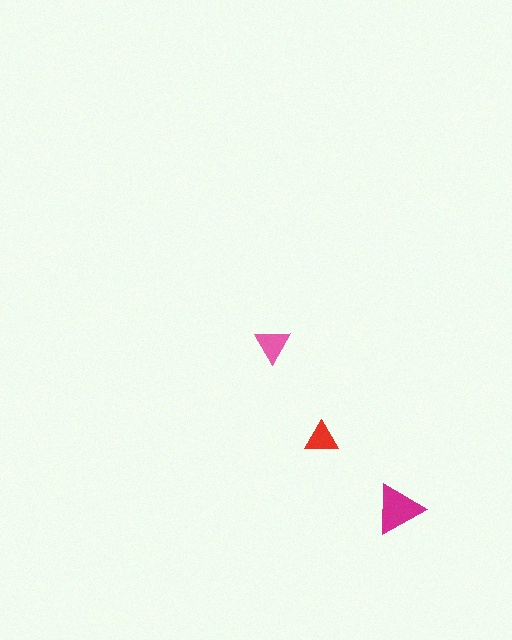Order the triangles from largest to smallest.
the magenta one, the pink one, the red one.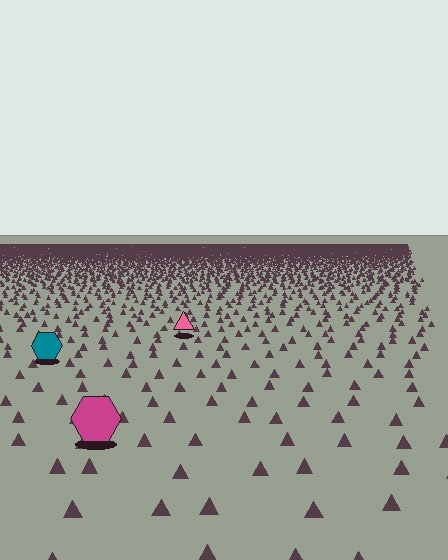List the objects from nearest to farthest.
From nearest to farthest: the magenta hexagon, the teal hexagon, the pink triangle.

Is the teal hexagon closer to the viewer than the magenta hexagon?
No. The magenta hexagon is closer — you can tell from the texture gradient: the ground texture is coarser near it.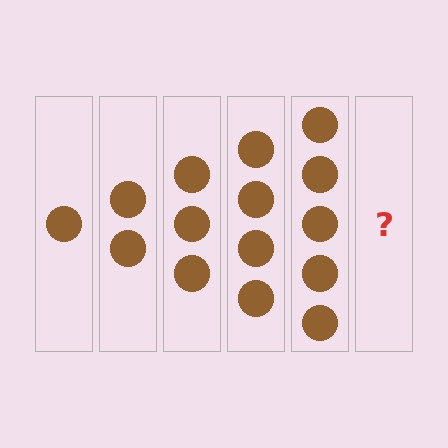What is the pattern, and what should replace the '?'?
The pattern is that each step adds one more circle. The '?' should be 6 circles.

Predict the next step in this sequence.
The next step is 6 circles.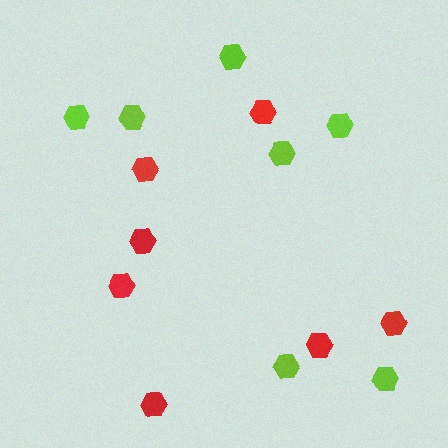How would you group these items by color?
There are 2 groups: one group of red hexagons (7) and one group of lime hexagons (7).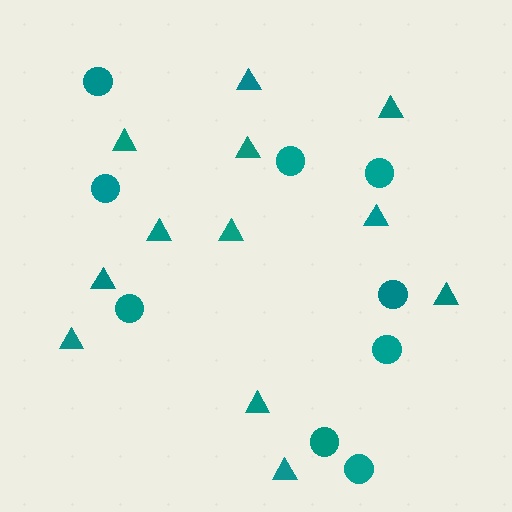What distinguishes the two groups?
There are 2 groups: one group of triangles (12) and one group of circles (9).